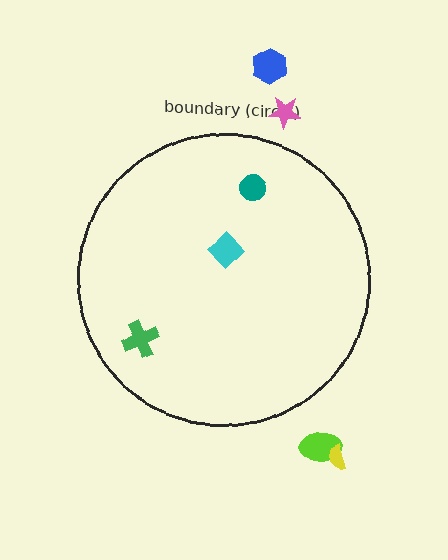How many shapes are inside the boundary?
3 inside, 4 outside.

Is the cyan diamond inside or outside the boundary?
Inside.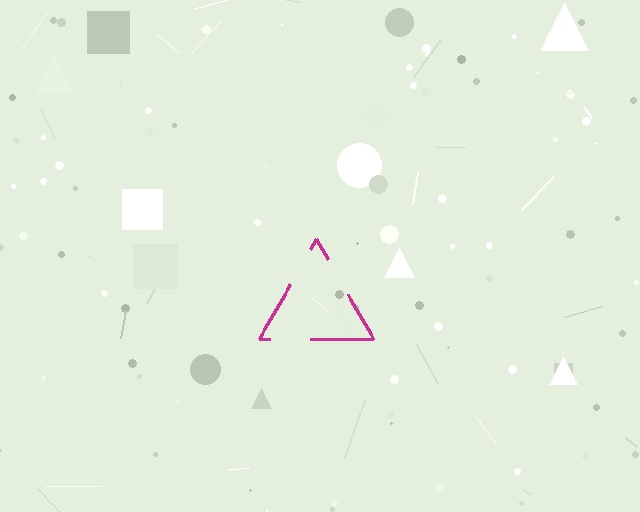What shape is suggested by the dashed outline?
The dashed outline suggests a triangle.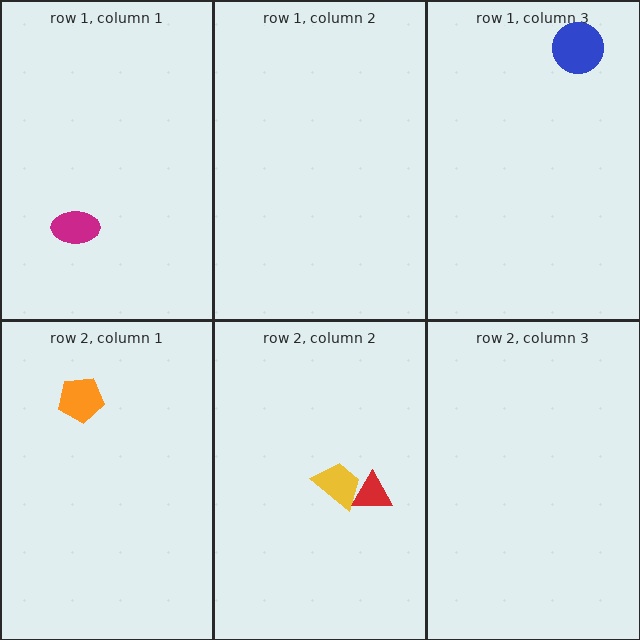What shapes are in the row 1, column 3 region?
The blue circle.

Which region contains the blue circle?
The row 1, column 3 region.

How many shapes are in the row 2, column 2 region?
2.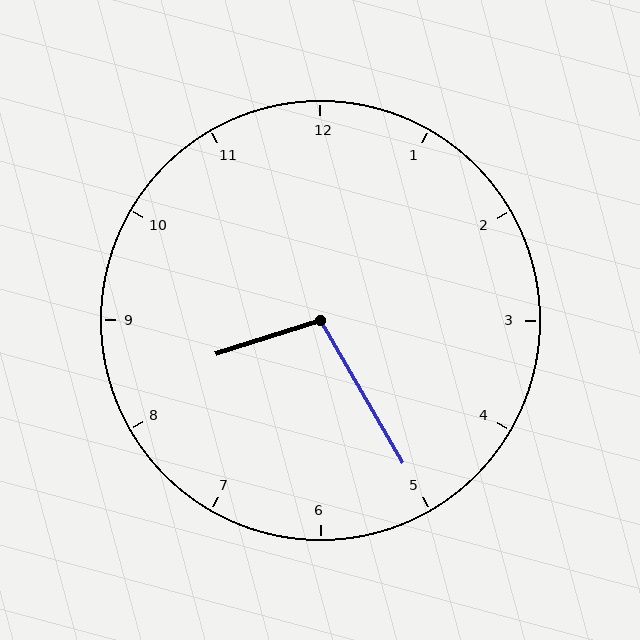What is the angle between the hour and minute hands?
Approximately 102 degrees.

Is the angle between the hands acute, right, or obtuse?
It is obtuse.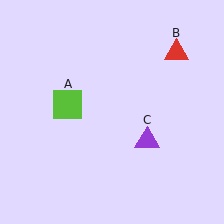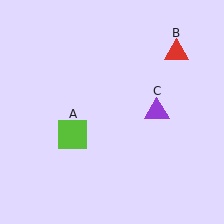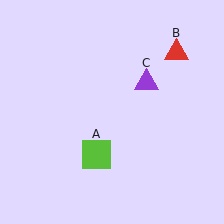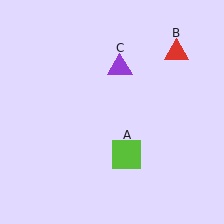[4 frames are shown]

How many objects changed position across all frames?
2 objects changed position: lime square (object A), purple triangle (object C).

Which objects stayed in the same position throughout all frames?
Red triangle (object B) remained stationary.